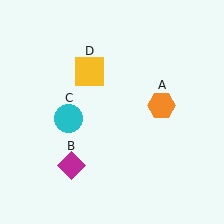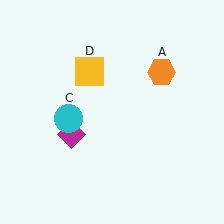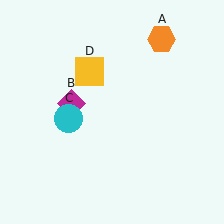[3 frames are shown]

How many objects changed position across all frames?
2 objects changed position: orange hexagon (object A), magenta diamond (object B).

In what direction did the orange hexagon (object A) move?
The orange hexagon (object A) moved up.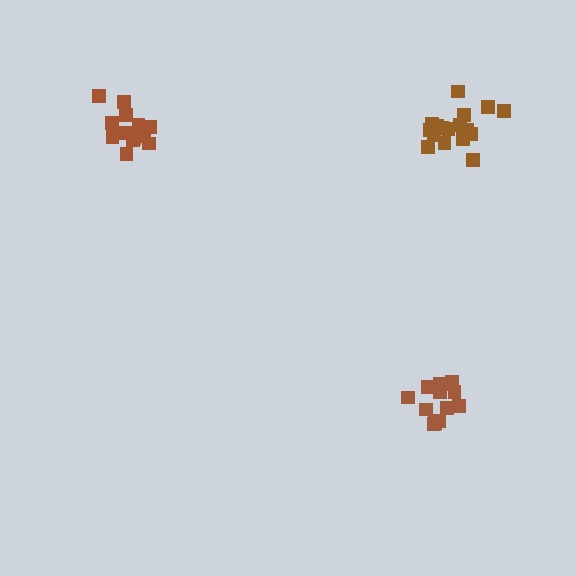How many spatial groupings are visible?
There are 3 spatial groupings.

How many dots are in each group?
Group 1: 18 dots, Group 2: 13 dots, Group 3: 13 dots (44 total).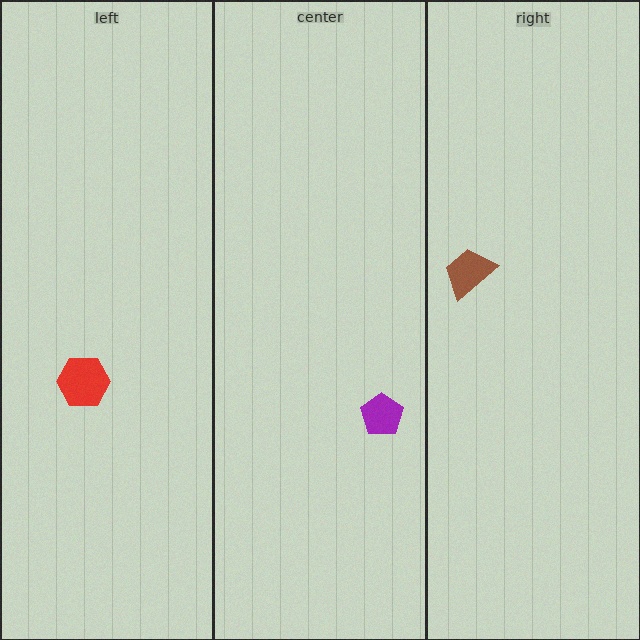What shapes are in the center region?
The purple pentagon.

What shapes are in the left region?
The red hexagon.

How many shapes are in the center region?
1.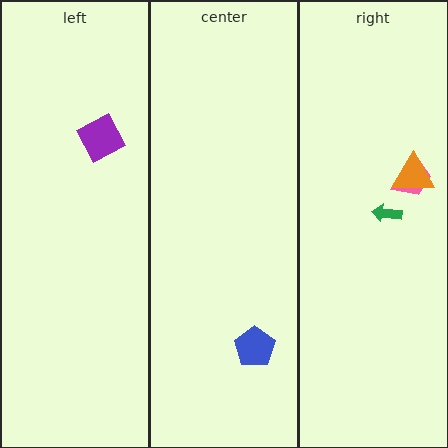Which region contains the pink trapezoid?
The right region.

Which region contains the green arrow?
The right region.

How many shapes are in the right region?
3.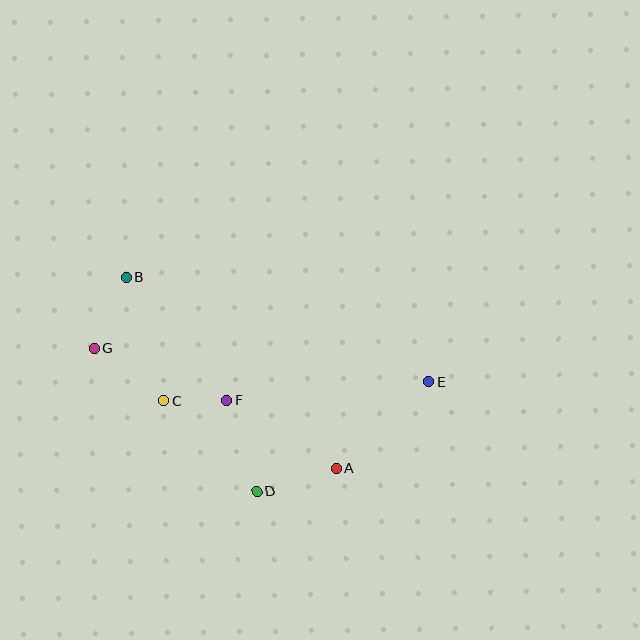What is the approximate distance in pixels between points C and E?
The distance between C and E is approximately 265 pixels.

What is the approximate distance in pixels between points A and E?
The distance between A and E is approximately 126 pixels.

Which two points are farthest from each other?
Points E and G are farthest from each other.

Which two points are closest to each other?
Points C and F are closest to each other.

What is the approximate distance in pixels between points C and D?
The distance between C and D is approximately 129 pixels.